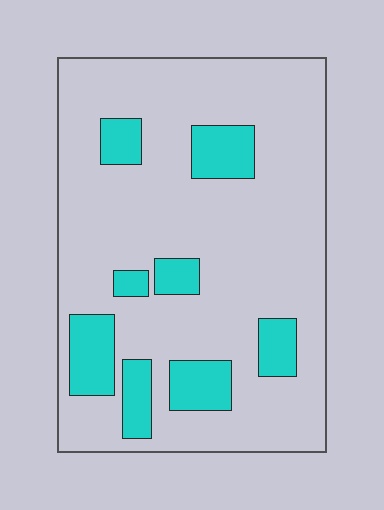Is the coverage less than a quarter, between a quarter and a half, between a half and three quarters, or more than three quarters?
Less than a quarter.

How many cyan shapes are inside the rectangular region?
8.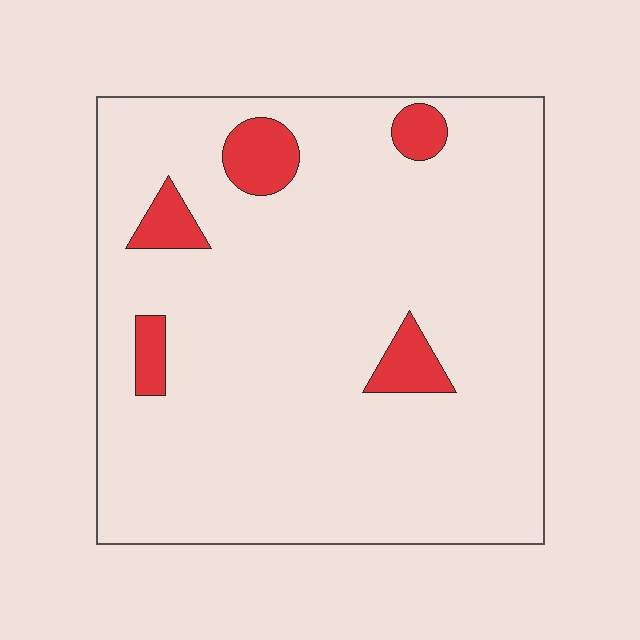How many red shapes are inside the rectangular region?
5.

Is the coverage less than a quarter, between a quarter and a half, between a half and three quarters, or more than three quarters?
Less than a quarter.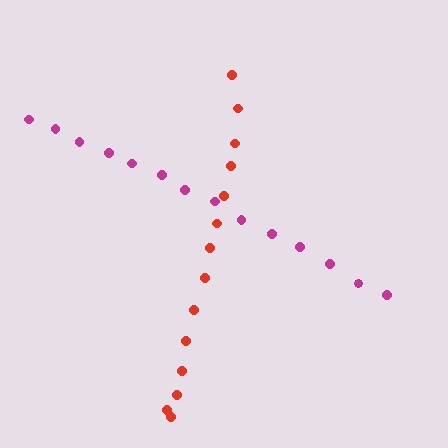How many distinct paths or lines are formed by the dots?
There are 2 distinct paths.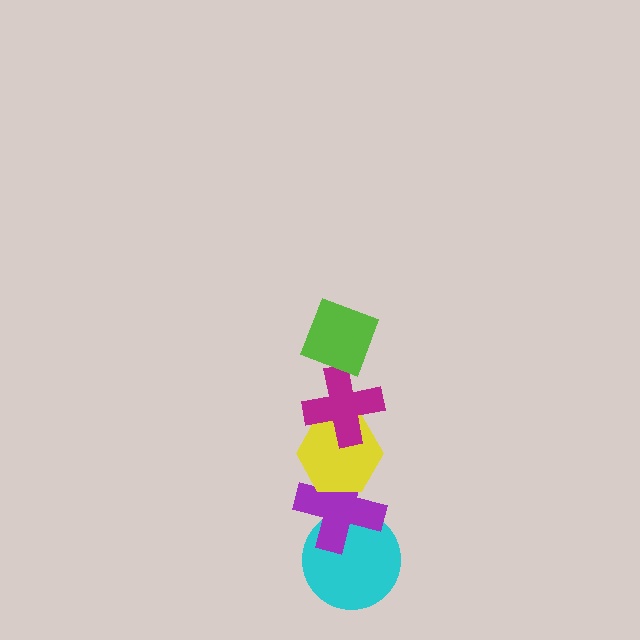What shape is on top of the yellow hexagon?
The magenta cross is on top of the yellow hexagon.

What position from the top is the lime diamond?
The lime diamond is 1st from the top.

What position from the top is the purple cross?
The purple cross is 4th from the top.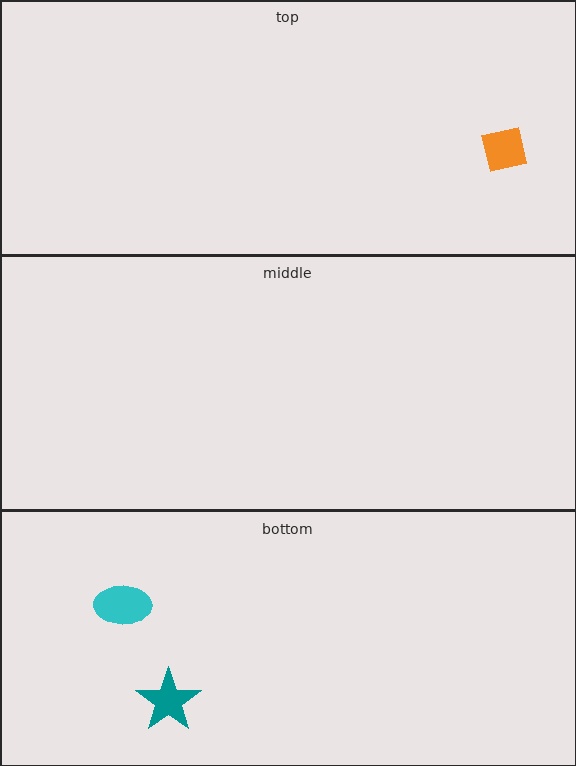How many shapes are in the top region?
1.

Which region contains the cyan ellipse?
The bottom region.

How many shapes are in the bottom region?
2.